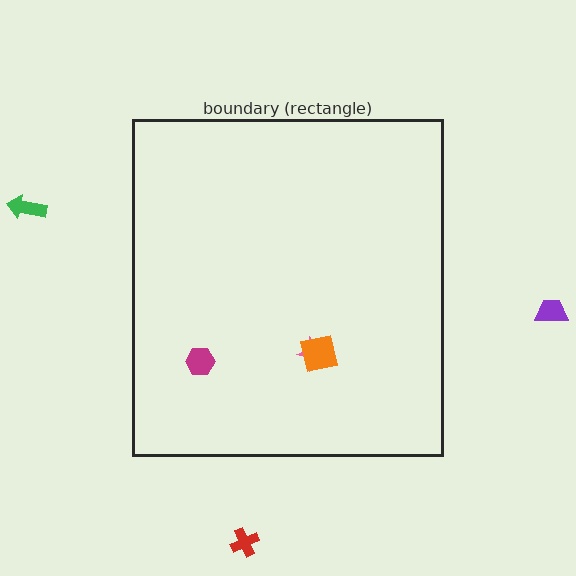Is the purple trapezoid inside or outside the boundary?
Outside.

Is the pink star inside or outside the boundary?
Inside.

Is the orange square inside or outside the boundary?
Inside.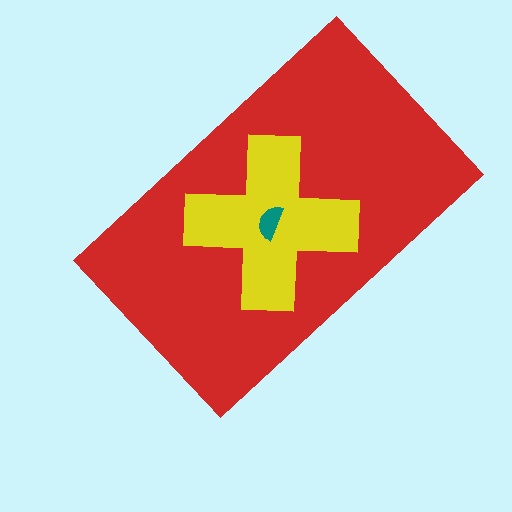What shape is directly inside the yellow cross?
The teal semicircle.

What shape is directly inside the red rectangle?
The yellow cross.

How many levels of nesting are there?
3.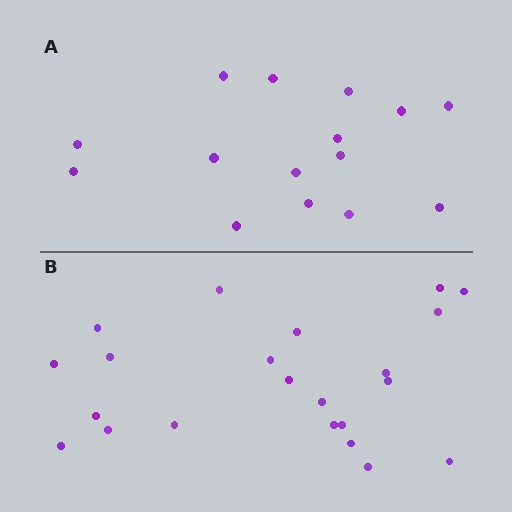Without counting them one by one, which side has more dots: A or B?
Region B (the bottom region) has more dots.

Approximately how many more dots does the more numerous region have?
Region B has roughly 8 or so more dots than region A.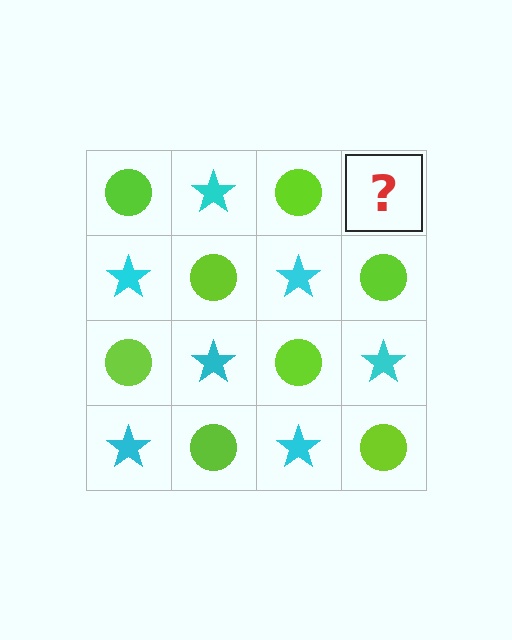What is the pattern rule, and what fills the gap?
The rule is that it alternates lime circle and cyan star in a checkerboard pattern. The gap should be filled with a cyan star.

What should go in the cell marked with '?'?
The missing cell should contain a cyan star.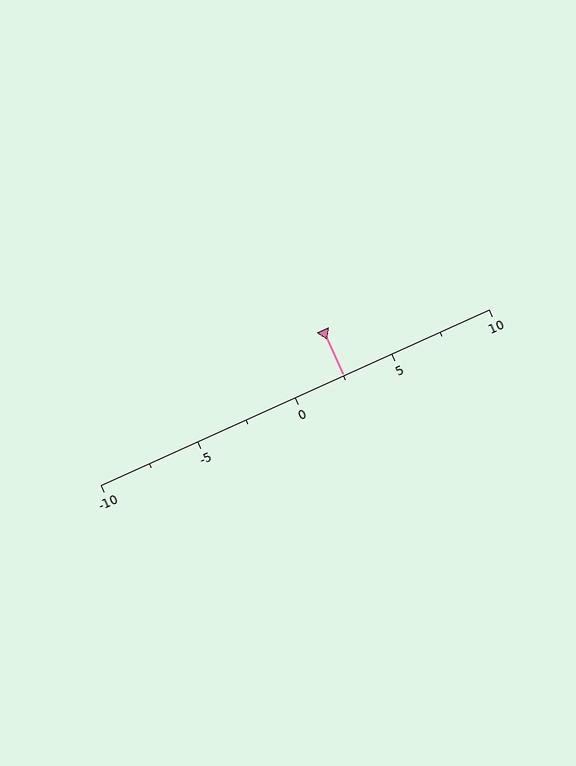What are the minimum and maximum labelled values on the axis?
The axis runs from -10 to 10.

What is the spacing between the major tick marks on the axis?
The major ticks are spaced 5 apart.